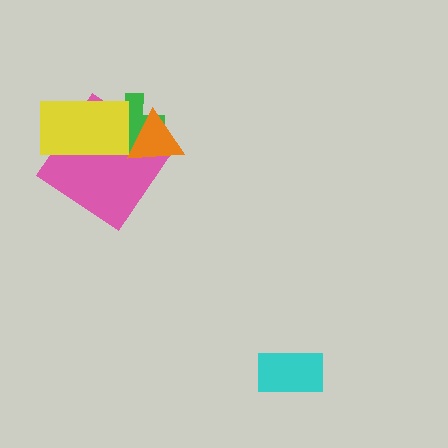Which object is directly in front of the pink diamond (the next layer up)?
The green cross is directly in front of the pink diamond.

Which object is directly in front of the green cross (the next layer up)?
The orange triangle is directly in front of the green cross.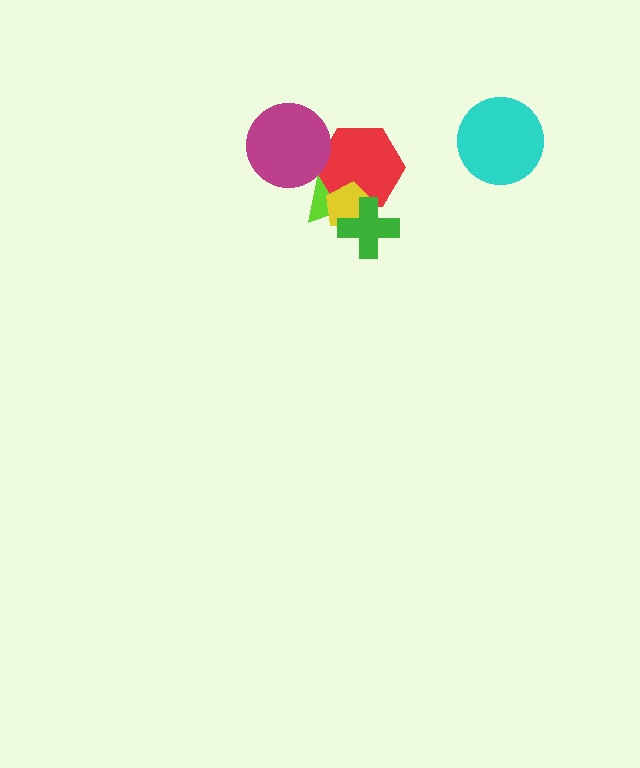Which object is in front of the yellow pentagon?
The green cross is in front of the yellow pentagon.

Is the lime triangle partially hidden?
Yes, it is partially covered by another shape.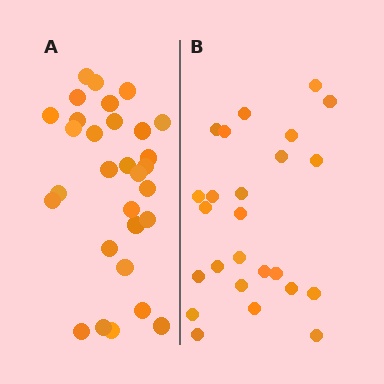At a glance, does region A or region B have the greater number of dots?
Region A (the left region) has more dots.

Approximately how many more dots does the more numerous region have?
Region A has about 5 more dots than region B.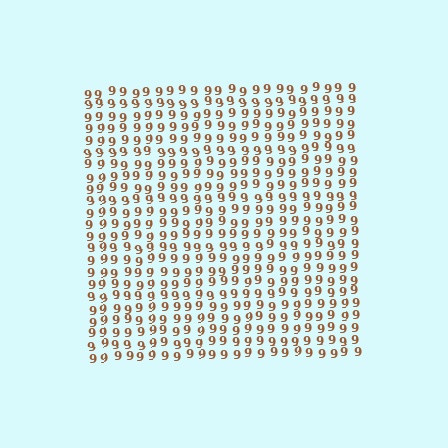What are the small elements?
The small elements are digit 9's.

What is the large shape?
The large shape is a square.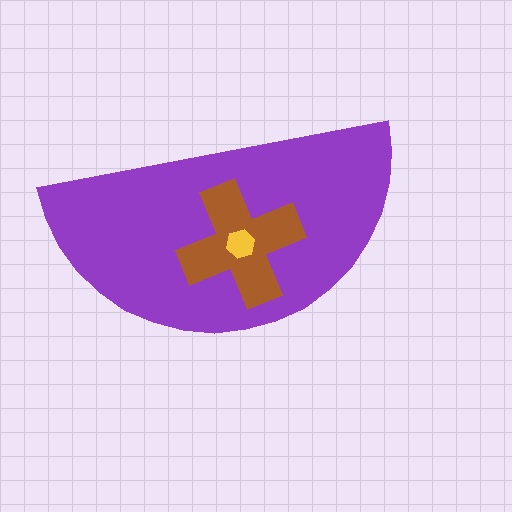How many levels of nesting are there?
3.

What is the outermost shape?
The purple semicircle.